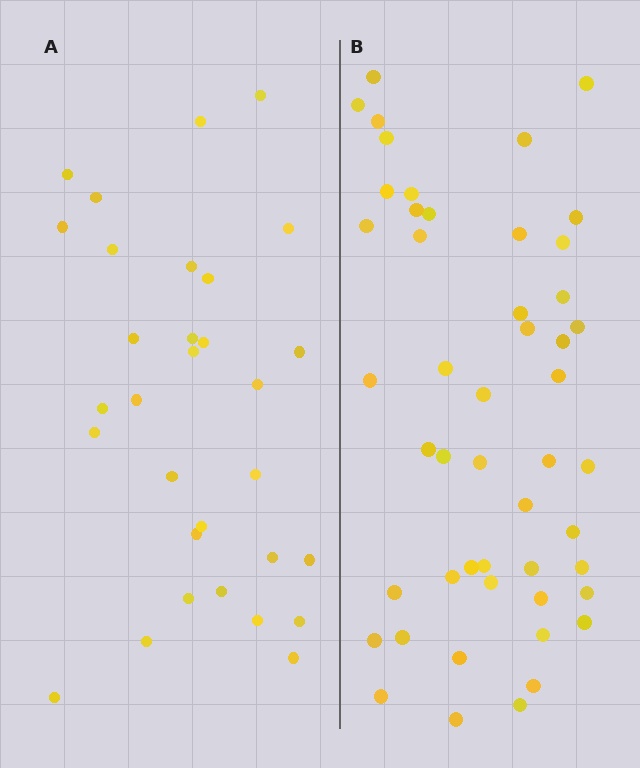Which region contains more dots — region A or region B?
Region B (the right region) has more dots.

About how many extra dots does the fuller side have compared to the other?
Region B has approximately 20 more dots than region A.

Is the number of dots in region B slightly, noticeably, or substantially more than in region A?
Region B has substantially more. The ratio is roughly 1.6 to 1.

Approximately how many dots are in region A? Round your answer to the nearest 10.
About 30 dots. (The exact count is 31, which rounds to 30.)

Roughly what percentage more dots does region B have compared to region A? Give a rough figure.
About 60% more.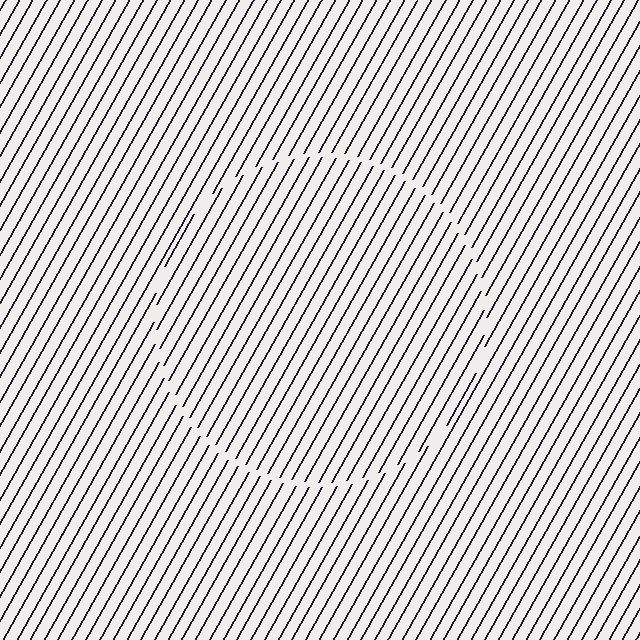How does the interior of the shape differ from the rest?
The interior of the shape contains the same grating, shifted by half a period — the contour is defined by the phase discontinuity where line-ends from the inner and outer gratings abut.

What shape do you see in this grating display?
An illusory circle. The interior of the shape contains the same grating, shifted by half a period — the contour is defined by the phase discontinuity where line-ends from the inner and outer gratings abut.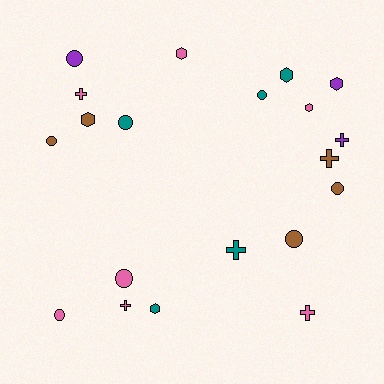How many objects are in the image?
There are 20 objects.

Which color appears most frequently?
Pink, with 7 objects.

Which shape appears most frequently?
Circle, with 8 objects.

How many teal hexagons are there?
There are 2 teal hexagons.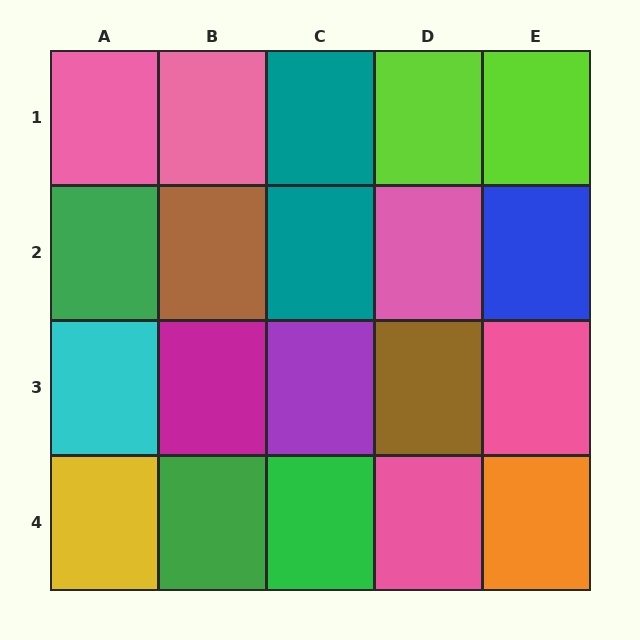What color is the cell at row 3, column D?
Brown.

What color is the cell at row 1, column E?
Lime.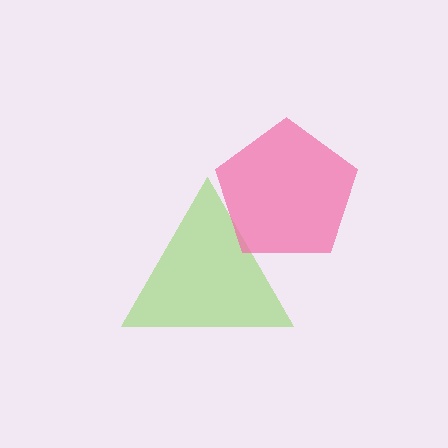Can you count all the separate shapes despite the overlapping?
Yes, there are 2 separate shapes.